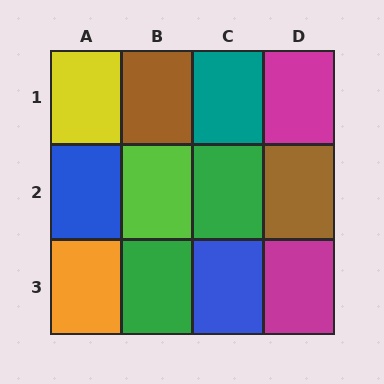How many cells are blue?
2 cells are blue.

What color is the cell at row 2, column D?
Brown.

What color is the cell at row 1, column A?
Yellow.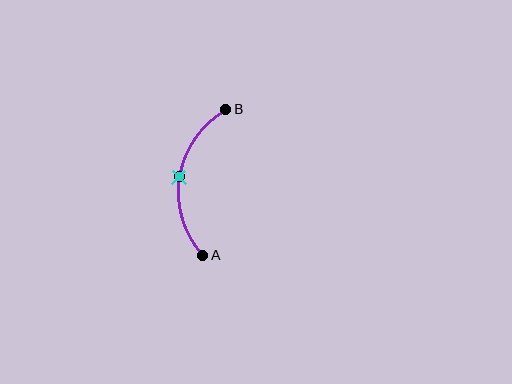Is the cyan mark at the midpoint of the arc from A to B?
Yes. The cyan mark lies on the arc at equal arc-length from both A and B — it is the arc midpoint.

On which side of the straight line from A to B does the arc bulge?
The arc bulges to the left of the straight line connecting A and B.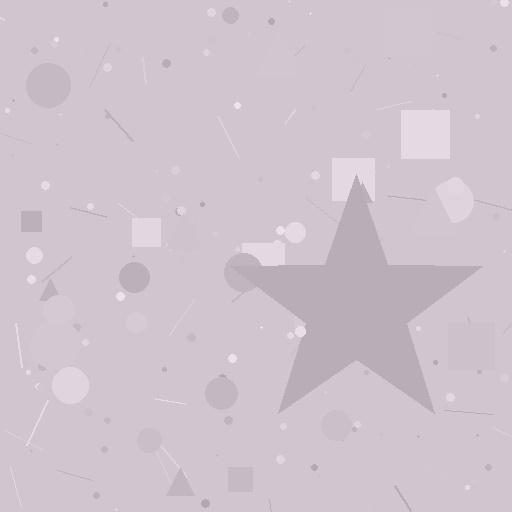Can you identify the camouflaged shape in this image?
The camouflaged shape is a star.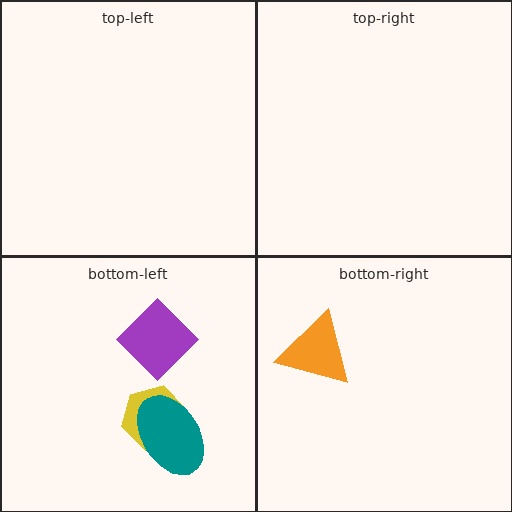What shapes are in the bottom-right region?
The orange triangle.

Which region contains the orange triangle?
The bottom-right region.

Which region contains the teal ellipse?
The bottom-left region.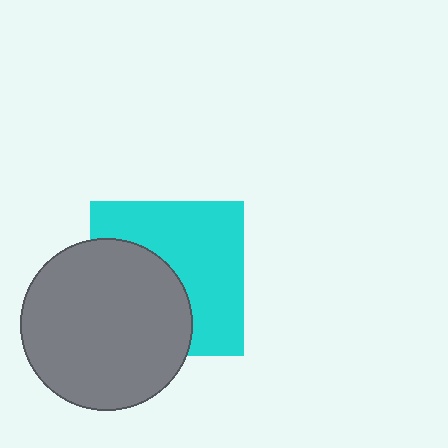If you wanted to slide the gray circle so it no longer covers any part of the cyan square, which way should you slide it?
Slide it toward the lower-left — that is the most direct way to separate the two shapes.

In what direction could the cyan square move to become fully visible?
The cyan square could move toward the upper-right. That would shift it out from behind the gray circle entirely.